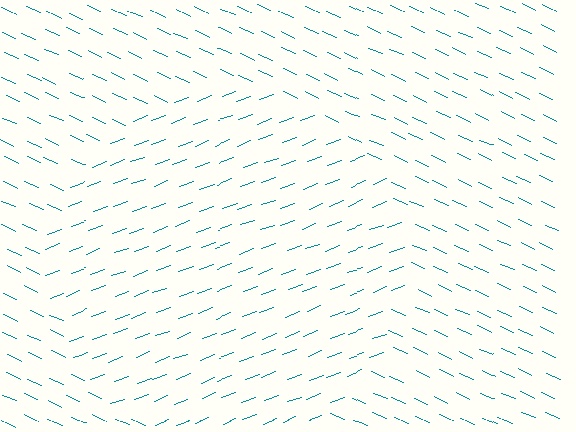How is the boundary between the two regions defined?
The boundary is defined purely by a change in line orientation (approximately 45 degrees difference). All lines are the same color and thickness.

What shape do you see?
I see a circle.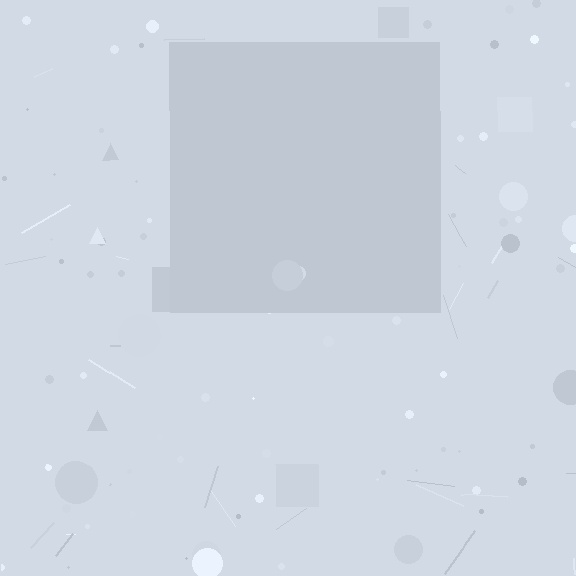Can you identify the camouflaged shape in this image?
The camouflaged shape is a square.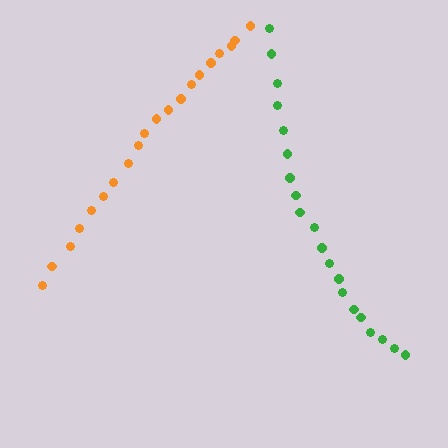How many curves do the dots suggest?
There are 2 distinct paths.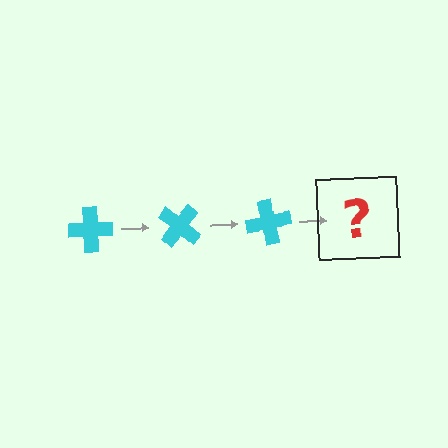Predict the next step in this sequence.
The next step is a cyan cross rotated 120 degrees.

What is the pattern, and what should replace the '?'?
The pattern is that the cross rotates 40 degrees each step. The '?' should be a cyan cross rotated 120 degrees.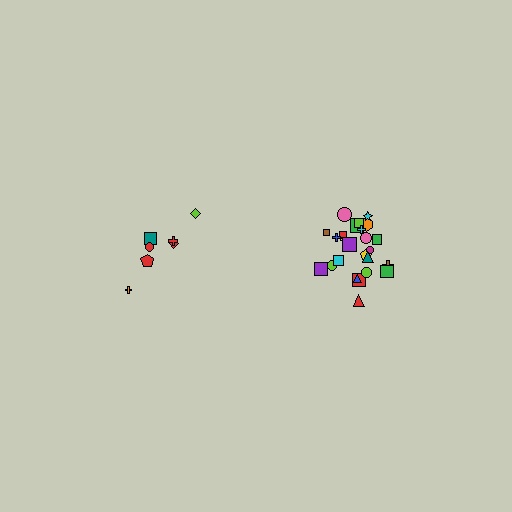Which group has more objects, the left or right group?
The right group.